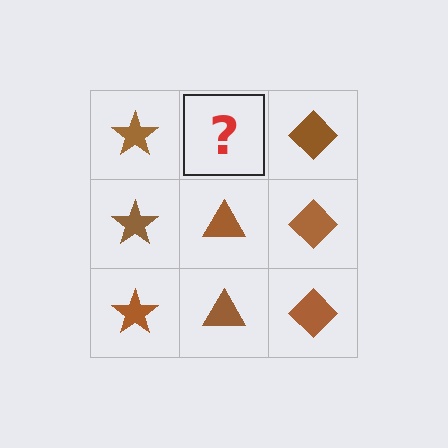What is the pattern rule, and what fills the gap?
The rule is that each column has a consistent shape. The gap should be filled with a brown triangle.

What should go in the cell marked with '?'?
The missing cell should contain a brown triangle.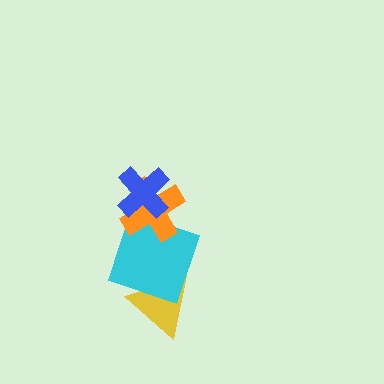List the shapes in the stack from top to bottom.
From top to bottom: the blue cross, the orange cross, the cyan square, the yellow triangle.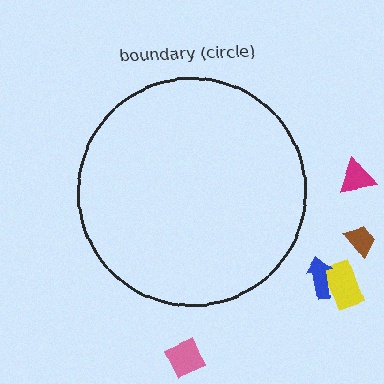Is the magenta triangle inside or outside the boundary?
Outside.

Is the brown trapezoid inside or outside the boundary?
Outside.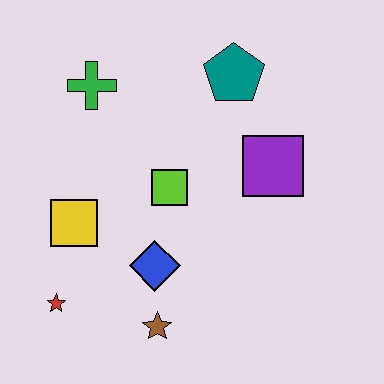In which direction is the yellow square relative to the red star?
The yellow square is above the red star.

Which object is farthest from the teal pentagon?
The red star is farthest from the teal pentagon.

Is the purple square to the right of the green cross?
Yes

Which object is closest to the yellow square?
The red star is closest to the yellow square.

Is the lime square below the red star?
No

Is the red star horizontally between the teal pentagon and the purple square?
No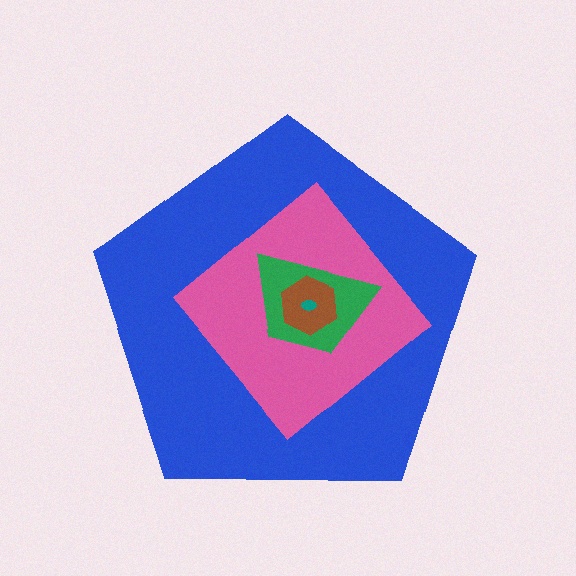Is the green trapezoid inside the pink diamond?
Yes.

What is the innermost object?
The teal ellipse.